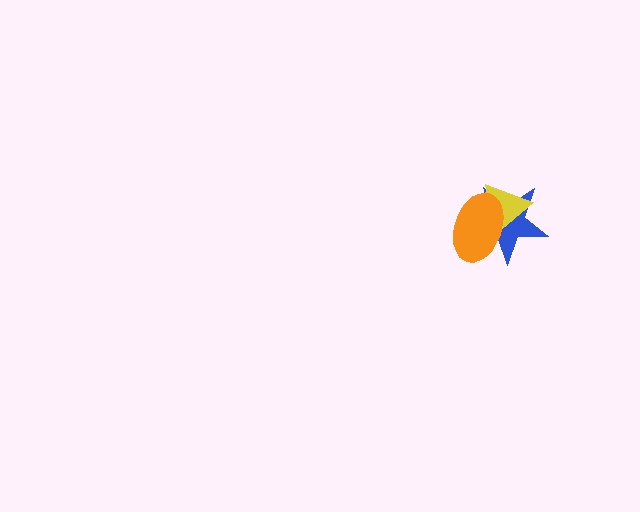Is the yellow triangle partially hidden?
Yes, it is partially covered by another shape.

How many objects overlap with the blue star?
2 objects overlap with the blue star.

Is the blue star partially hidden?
Yes, it is partially covered by another shape.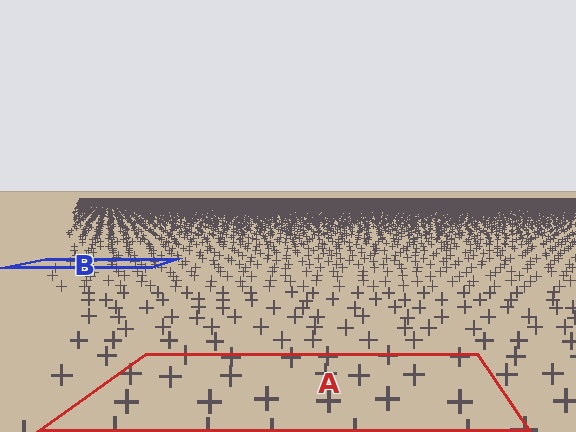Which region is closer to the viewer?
Region A is closer. The texture elements there are larger and more spread out.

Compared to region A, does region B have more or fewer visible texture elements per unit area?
Region B has more texture elements per unit area — they are packed more densely because it is farther away.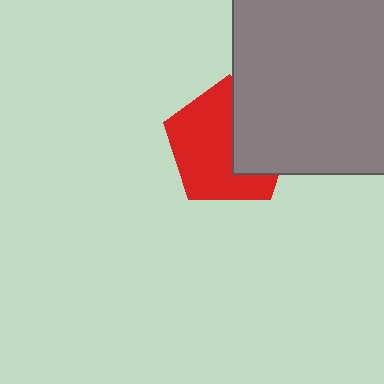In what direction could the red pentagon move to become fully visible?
The red pentagon could move left. That would shift it out from behind the gray rectangle entirely.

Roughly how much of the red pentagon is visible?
About half of it is visible (roughly 61%).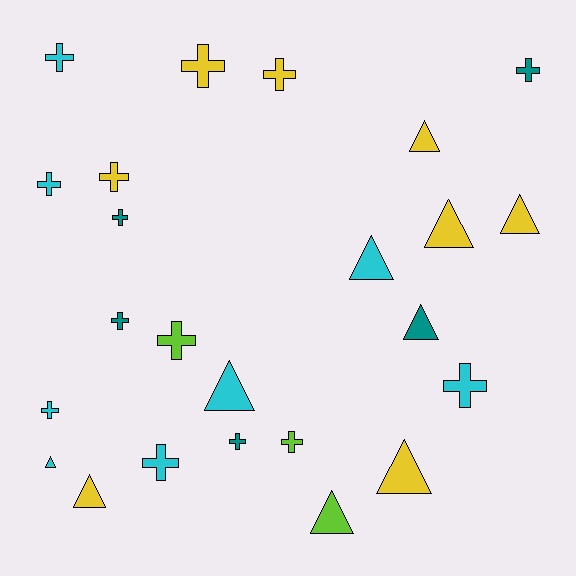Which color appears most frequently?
Yellow, with 8 objects.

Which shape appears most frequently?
Cross, with 14 objects.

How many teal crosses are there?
There are 4 teal crosses.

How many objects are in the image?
There are 24 objects.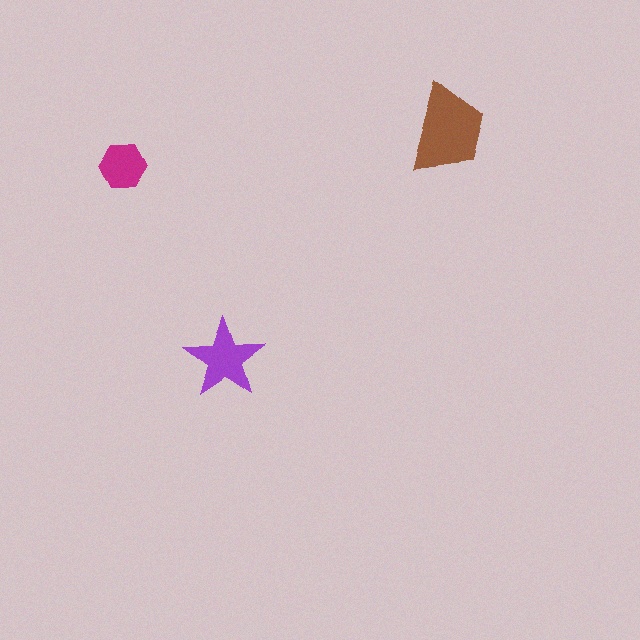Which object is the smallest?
The magenta hexagon.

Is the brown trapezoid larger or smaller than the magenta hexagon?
Larger.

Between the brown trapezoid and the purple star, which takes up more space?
The brown trapezoid.